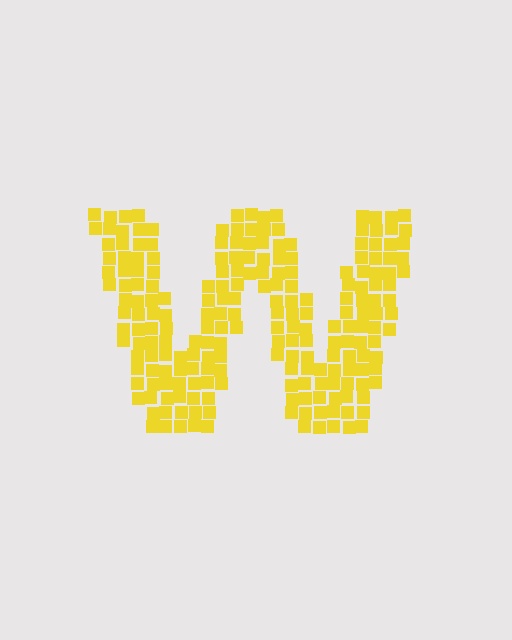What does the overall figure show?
The overall figure shows the letter W.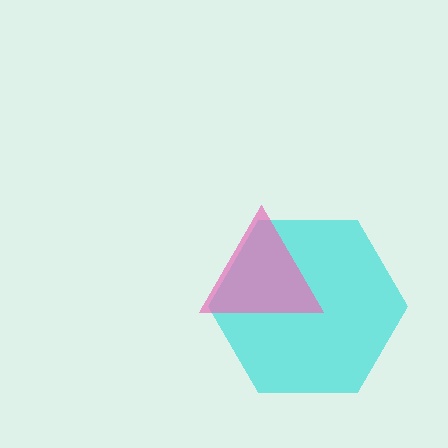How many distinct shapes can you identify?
There are 2 distinct shapes: a cyan hexagon, a pink triangle.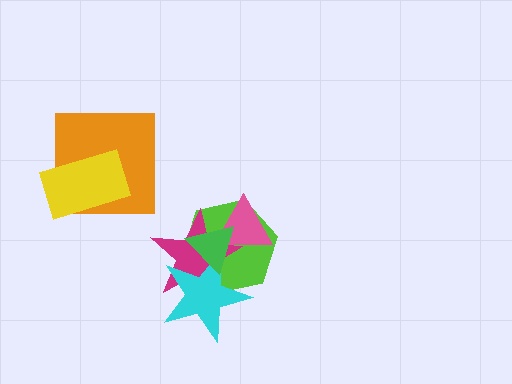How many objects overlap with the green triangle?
4 objects overlap with the green triangle.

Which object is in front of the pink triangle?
The green triangle is in front of the pink triangle.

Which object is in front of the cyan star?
The green triangle is in front of the cyan star.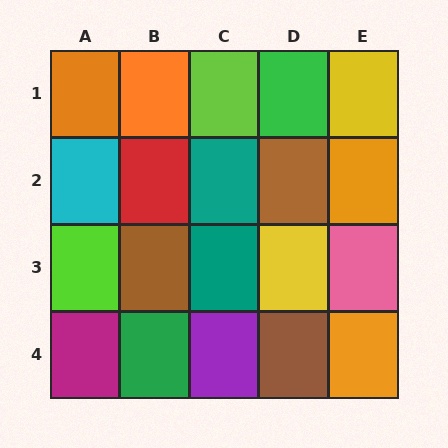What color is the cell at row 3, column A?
Lime.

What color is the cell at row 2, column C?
Teal.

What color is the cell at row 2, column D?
Brown.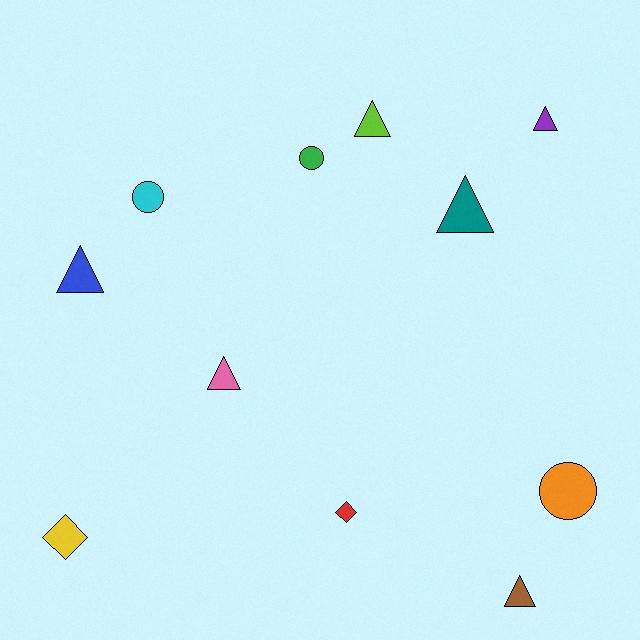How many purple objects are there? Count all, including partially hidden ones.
There is 1 purple object.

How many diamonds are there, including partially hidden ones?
There are 2 diamonds.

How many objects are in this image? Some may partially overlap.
There are 11 objects.